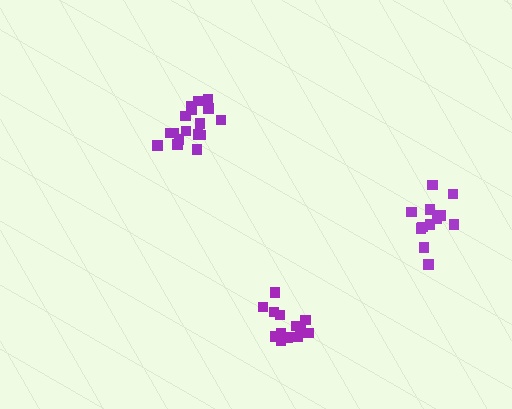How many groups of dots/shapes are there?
There are 3 groups.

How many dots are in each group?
Group 1: 12 dots, Group 2: 17 dots, Group 3: 13 dots (42 total).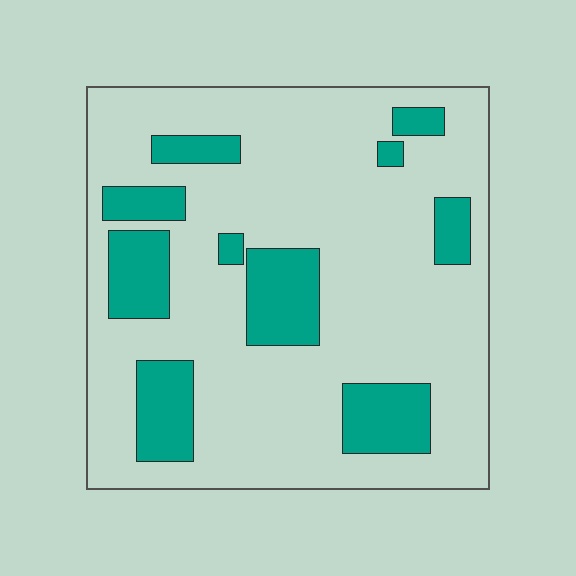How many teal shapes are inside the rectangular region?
10.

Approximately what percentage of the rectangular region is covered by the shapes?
Approximately 20%.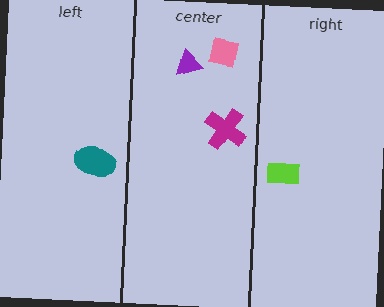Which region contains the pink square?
The center region.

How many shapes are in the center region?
3.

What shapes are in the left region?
The teal ellipse.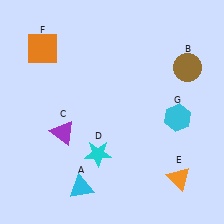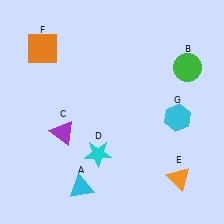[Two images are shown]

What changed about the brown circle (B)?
In Image 1, B is brown. In Image 2, it changed to green.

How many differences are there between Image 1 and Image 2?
There is 1 difference between the two images.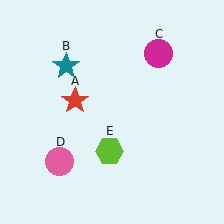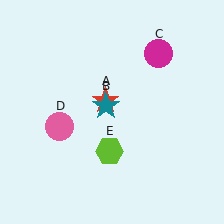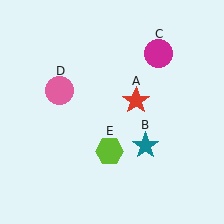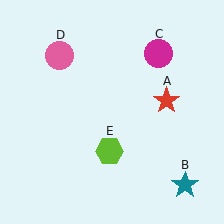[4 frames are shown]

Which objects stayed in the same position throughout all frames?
Magenta circle (object C) and lime hexagon (object E) remained stationary.